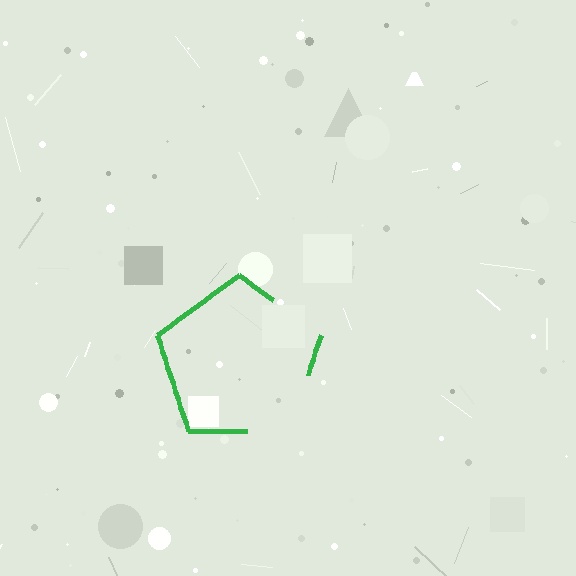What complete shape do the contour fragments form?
The contour fragments form a pentagon.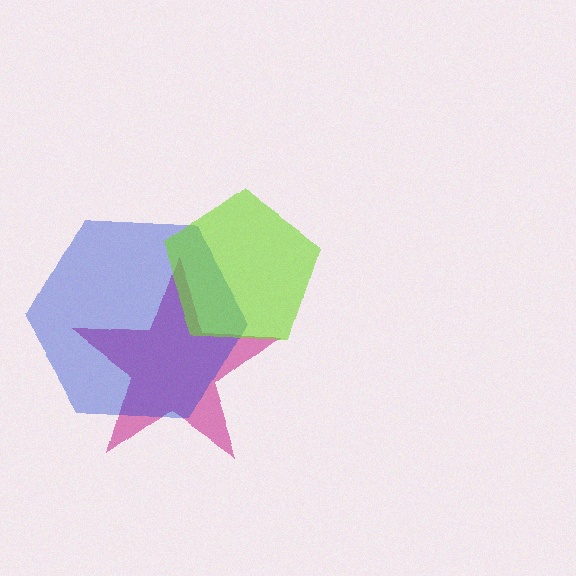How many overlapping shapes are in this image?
There are 3 overlapping shapes in the image.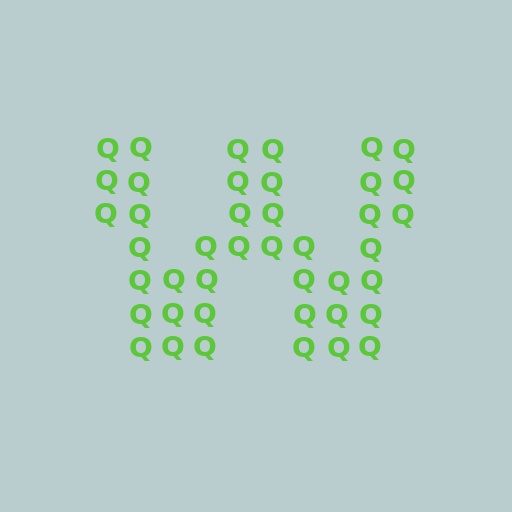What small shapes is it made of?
It is made of small letter Q's.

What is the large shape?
The large shape is the letter W.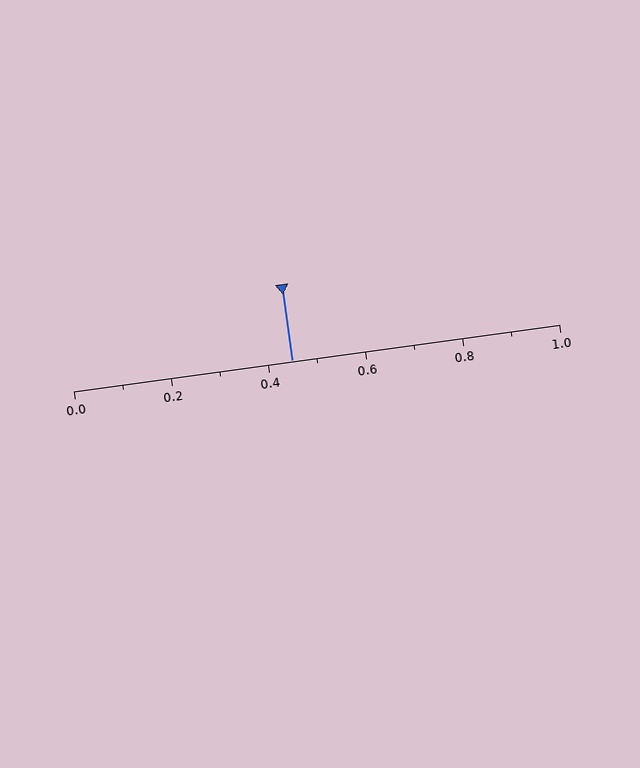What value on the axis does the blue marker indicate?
The marker indicates approximately 0.45.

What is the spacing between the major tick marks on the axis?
The major ticks are spaced 0.2 apart.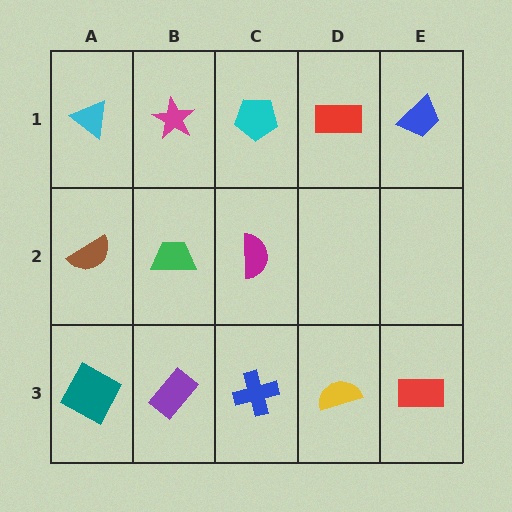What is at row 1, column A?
A cyan triangle.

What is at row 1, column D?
A red rectangle.